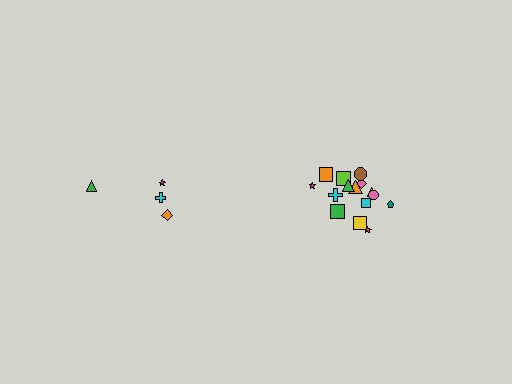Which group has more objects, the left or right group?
The right group.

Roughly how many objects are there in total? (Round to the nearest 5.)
Roughly 20 objects in total.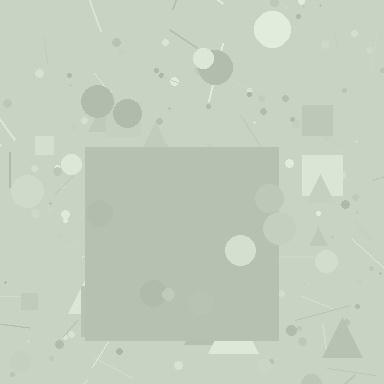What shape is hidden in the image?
A square is hidden in the image.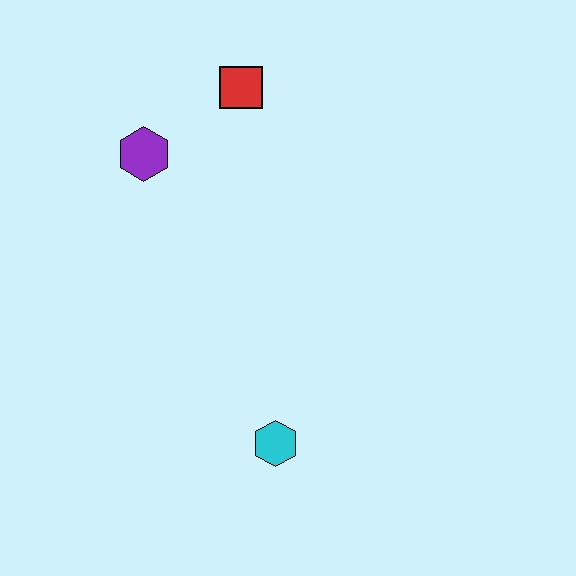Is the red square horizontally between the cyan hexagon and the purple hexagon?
Yes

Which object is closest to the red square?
The purple hexagon is closest to the red square.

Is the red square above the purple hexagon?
Yes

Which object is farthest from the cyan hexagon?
The red square is farthest from the cyan hexagon.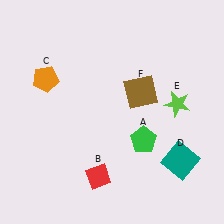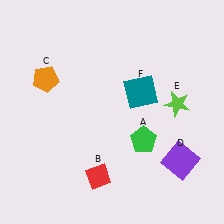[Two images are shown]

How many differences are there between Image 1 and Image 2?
There are 2 differences between the two images.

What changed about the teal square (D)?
In Image 1, D is teal. In Image 2, it changed to purple.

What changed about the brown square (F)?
In Image 1, F is brown. In Image 2, it changed to teal.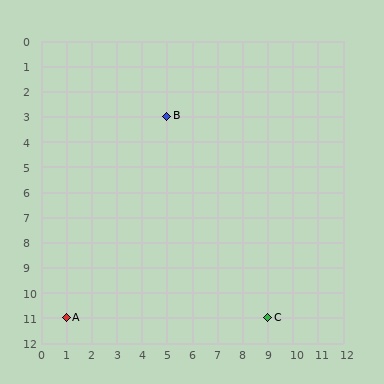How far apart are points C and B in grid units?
Points C and B are 4 columns and 8 rows apart (about 8.9 grid units diagonally).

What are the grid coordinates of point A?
Point A is at grid coordinates (1, 11).